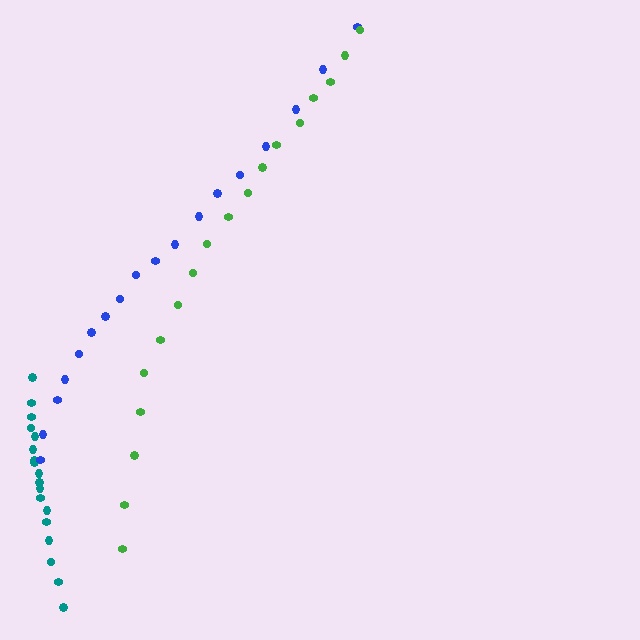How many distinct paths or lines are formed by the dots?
There are 3 distinct paths.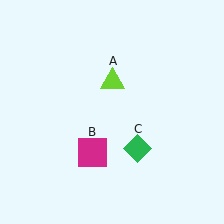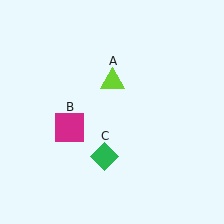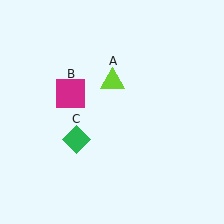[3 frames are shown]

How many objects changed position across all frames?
2 objects changed position: magenta square (object B), green diamond (object C).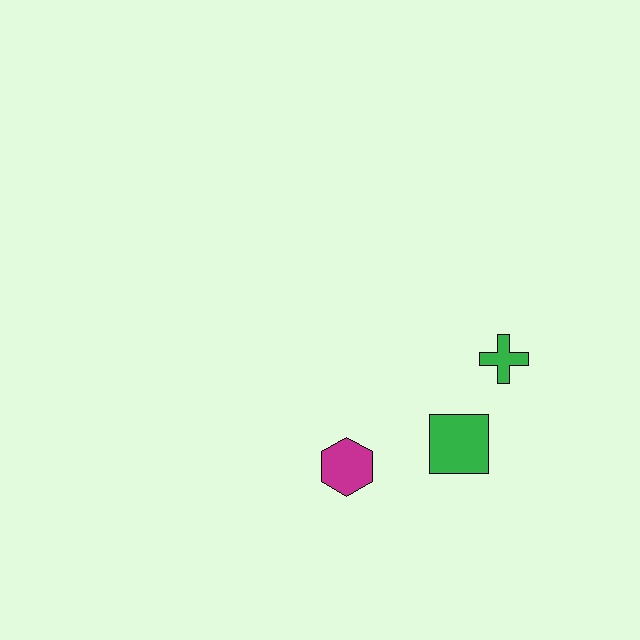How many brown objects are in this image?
There are no brown objects.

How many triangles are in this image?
There are no triangles.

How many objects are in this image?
There are 3 objects.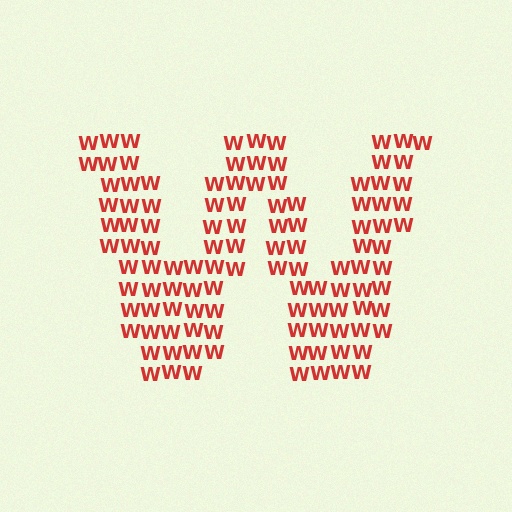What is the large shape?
The large shape is the letter W.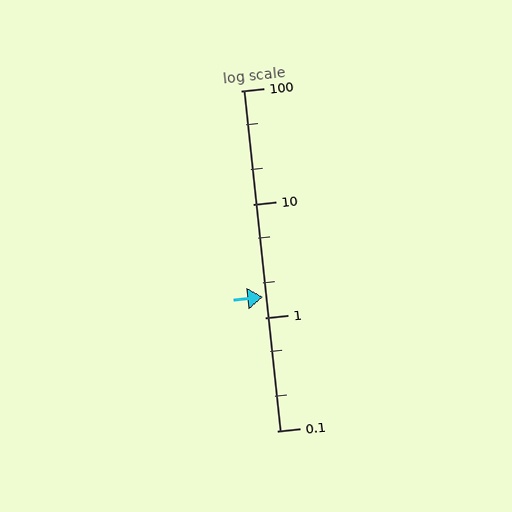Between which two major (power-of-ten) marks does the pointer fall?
The pointer is between 1 and 10.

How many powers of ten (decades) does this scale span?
The scale spans 3 decades, from 0.1 to 100.